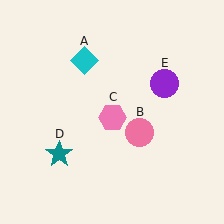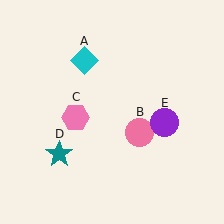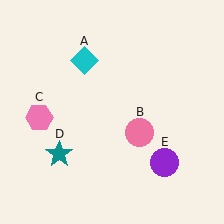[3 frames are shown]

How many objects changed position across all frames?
2 objects changed position: pink hexagon (object C), purple circle (object E).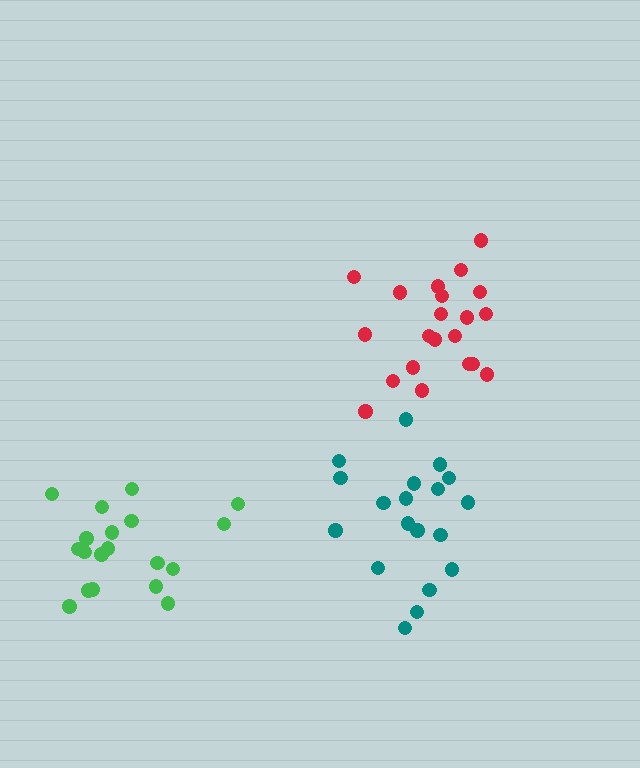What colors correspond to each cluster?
The clusters are colored: red, green, teal.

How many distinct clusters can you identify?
There are 3 distinct clusters.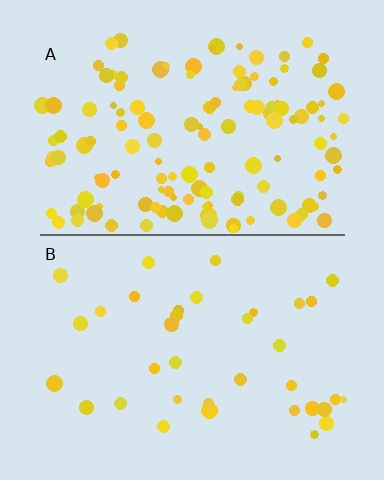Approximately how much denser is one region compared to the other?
Approximately 3.6× — region A over region B.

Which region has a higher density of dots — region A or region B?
A (the top).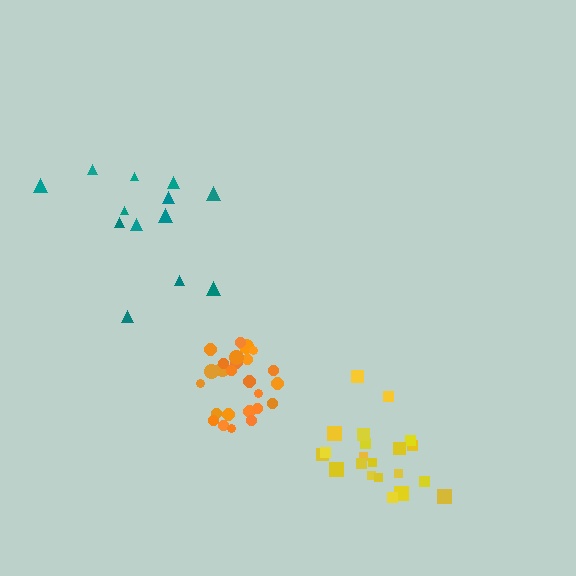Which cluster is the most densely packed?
Orange.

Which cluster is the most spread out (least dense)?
Teal.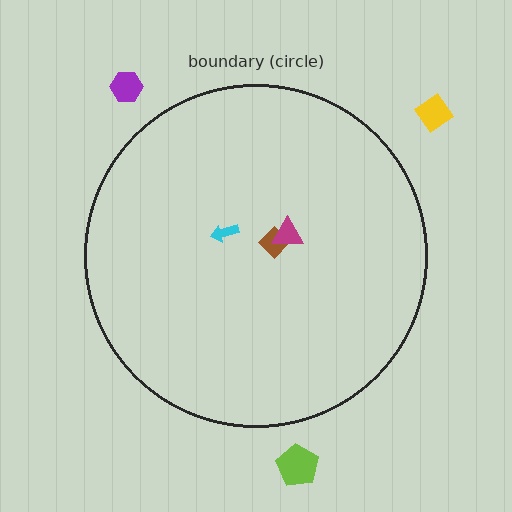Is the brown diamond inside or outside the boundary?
Inside.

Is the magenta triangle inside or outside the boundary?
Inside.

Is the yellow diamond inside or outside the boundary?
Outside.